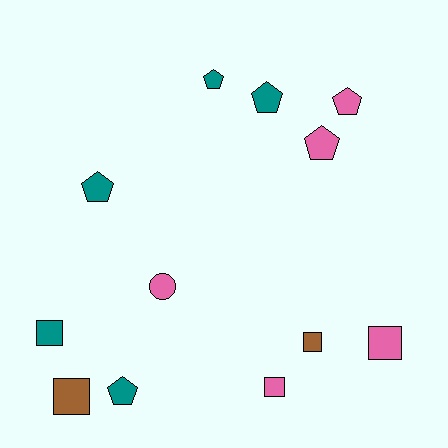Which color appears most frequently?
Pink, with 5 objects.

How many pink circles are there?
There is 1 pink circle.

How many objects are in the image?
There are 12 objects.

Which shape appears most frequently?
Pentagon, with 6 objects.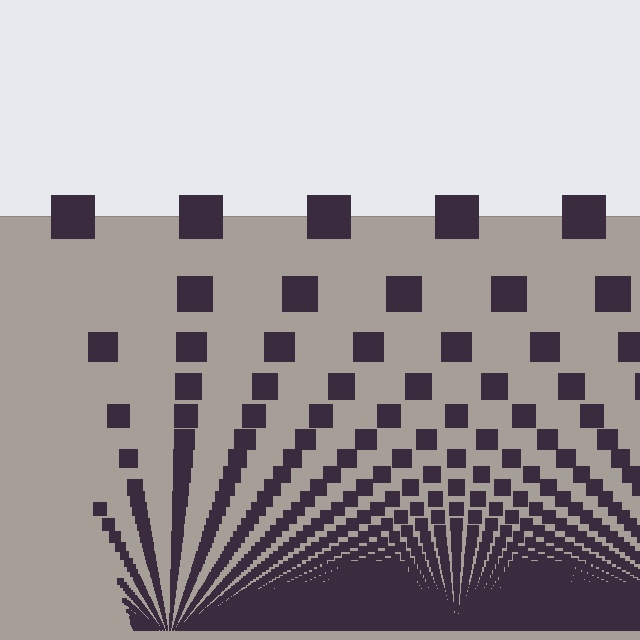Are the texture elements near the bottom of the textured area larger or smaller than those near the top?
Smaller. The gradient is inverted — elements near the bottom are smaller and denser.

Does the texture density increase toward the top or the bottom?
Density increases toward the bottom.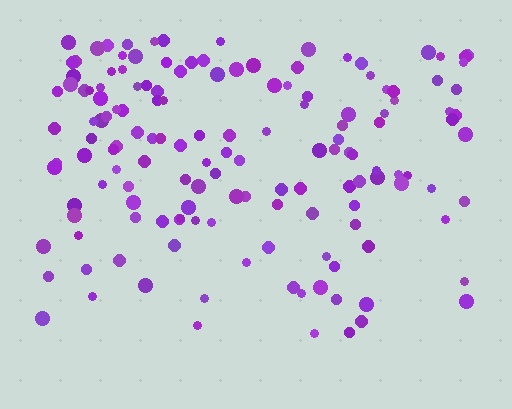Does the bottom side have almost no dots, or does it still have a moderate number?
Still a moderate number, just noticeably fewer than the top.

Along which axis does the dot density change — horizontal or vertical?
Vertical.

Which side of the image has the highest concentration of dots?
The top.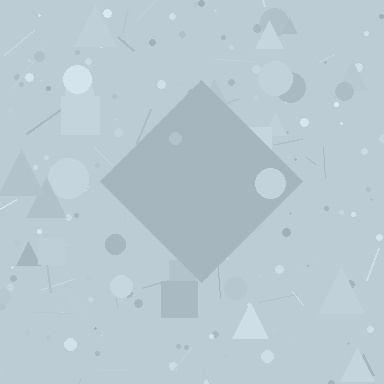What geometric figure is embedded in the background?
A diamond is embedded in the background.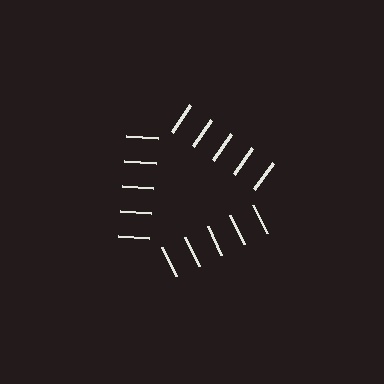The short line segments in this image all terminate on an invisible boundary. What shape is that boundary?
An illusory triangle — the line segments terminate on its edges but no continuous stroke is drawn.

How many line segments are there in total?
15 — 5 along each of the 3 edges.